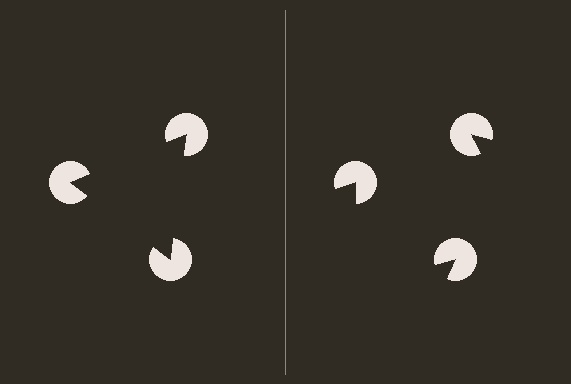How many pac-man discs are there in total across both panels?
6 — 3 on each side.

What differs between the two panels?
The pac-man discs are positioned identically on both sides; only the wedge orientations differ. On the left they align to a triangle; on the right they are misaligned.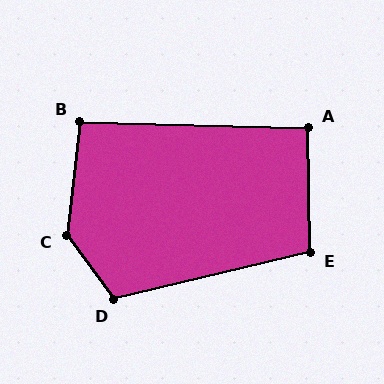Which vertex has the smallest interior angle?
A, at approximately 92 degrees.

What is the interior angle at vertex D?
Approximately 113 degrees (obtuse).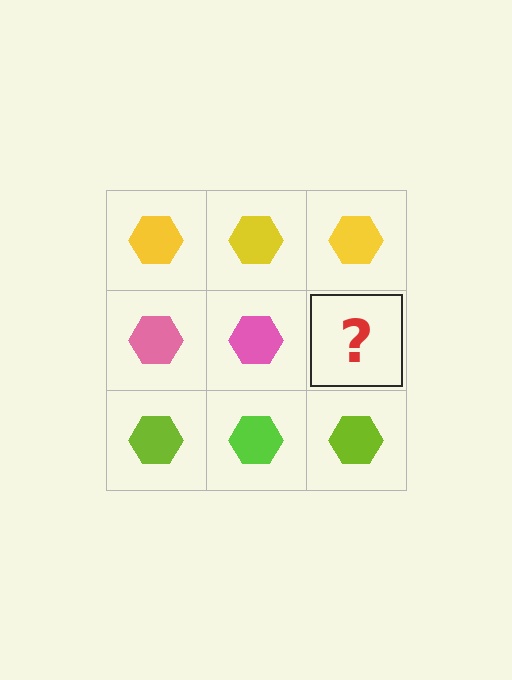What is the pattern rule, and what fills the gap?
The rule is that each row has a consistent color. The gap should be filled with a pink hexagon.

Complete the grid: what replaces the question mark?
The question mark should be replaced with a pink hexagon.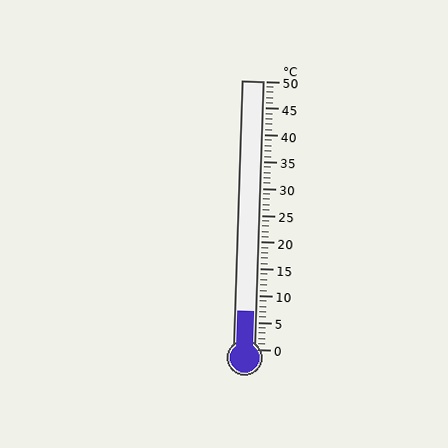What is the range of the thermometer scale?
The thermometer scale ranges from 0°C to 50°C.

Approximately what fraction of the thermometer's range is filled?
The thermometer is filled to approximately 15% of its range.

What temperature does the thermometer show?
The thermometer shows approximately 7°C.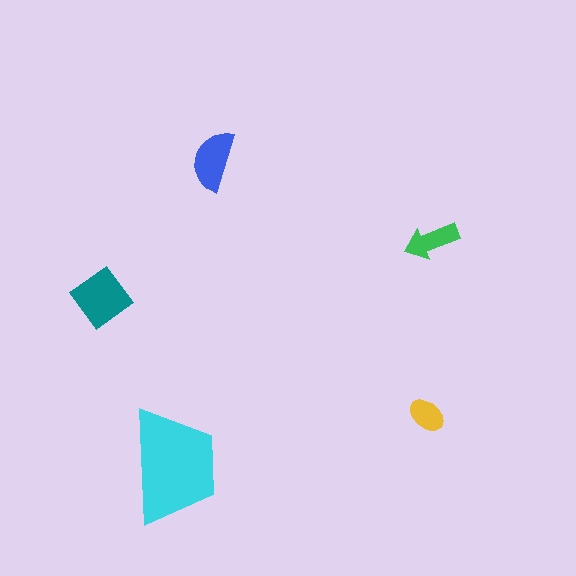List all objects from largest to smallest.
The cyan trapezoid, the teal diamond, the blue semicircle, the green arrow, the yellow ellipse.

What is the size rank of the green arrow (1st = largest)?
4th.